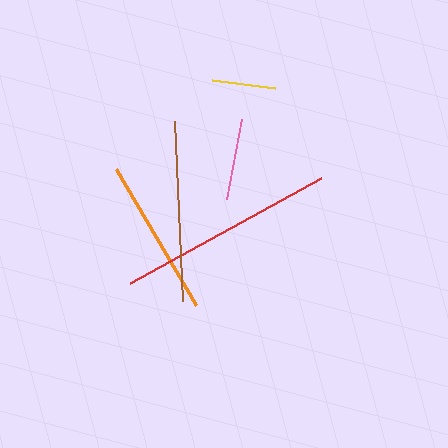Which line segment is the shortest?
The yellow line is the shortest at approximately 63 pixels.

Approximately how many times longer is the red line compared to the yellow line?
The red line is approximately 3.4 times the length of the yellow line.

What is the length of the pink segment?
The pink segment is approximately 81 pixels long.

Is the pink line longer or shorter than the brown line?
The brown line is longer than the pink line.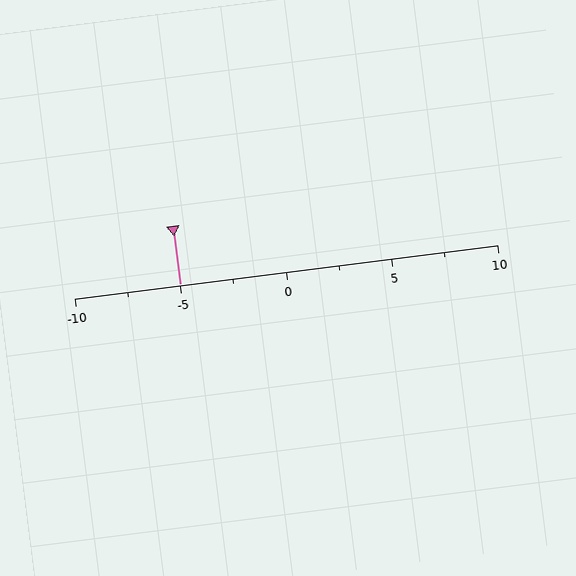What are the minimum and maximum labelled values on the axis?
The axis runs from -10 to 10.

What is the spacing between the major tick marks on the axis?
The major ticks are spaced 5 apart.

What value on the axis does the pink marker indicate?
The marker indicates approximately -5.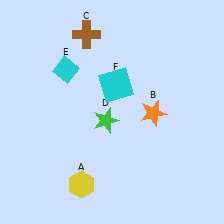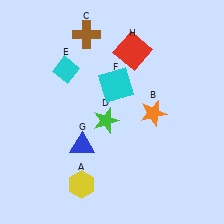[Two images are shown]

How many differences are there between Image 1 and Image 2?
There are 2 differences between the two images.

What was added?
A blue triangle (G), a red square (H) were added in Image 2.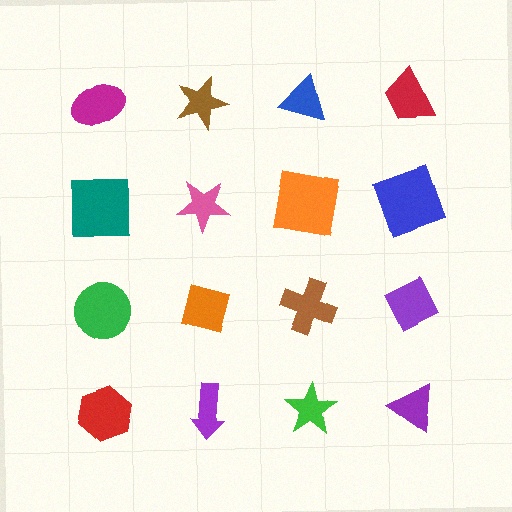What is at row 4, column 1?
A red hexagon.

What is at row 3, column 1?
A green circle.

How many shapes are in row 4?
4 shapes.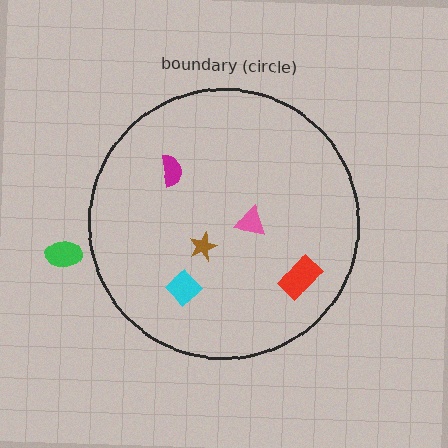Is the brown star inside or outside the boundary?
Inside.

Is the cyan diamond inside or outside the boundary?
Inside.